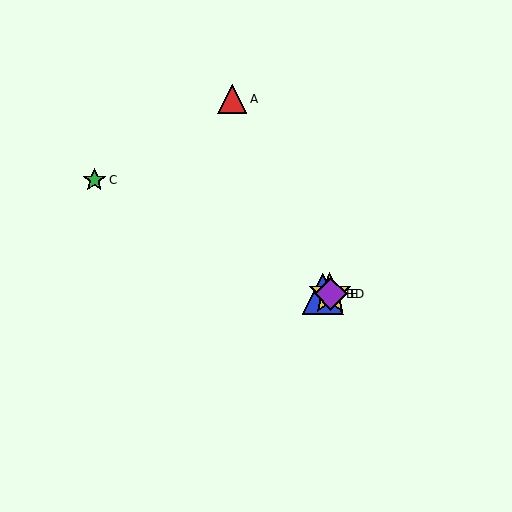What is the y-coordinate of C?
Object C is at y≈180.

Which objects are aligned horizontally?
Objects B, D, E are aligned horizontally.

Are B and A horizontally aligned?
No, B is at y≈294 and A is at y≈99.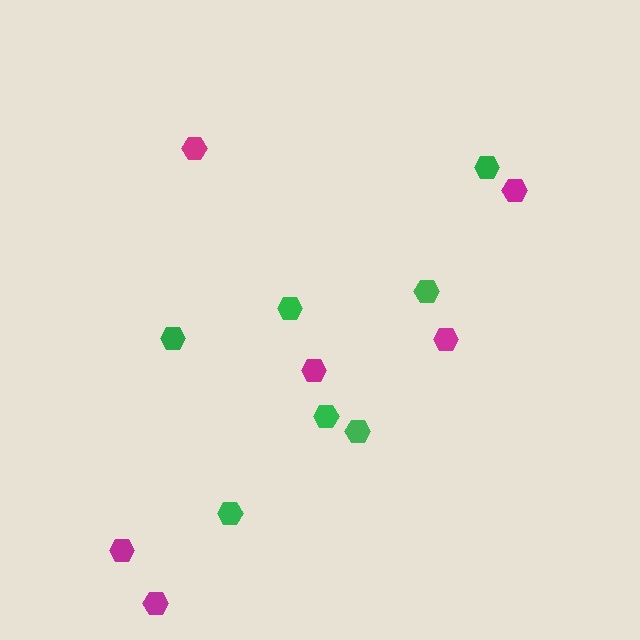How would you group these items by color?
There are 2 groups: one group of magenta hexagons (6) and one group of green hexagons (7).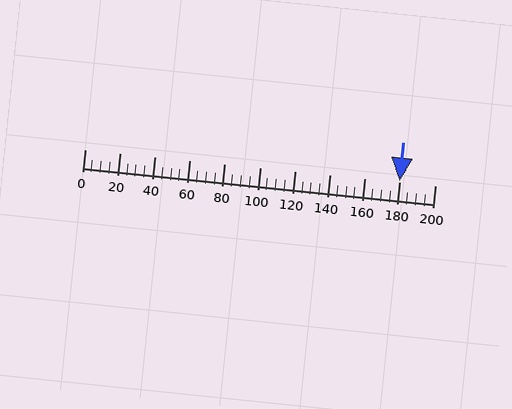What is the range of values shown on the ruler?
The ruler shows values from 0 to 200.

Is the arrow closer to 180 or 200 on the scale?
The arrow is closer to 180.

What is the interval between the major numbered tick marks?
The major tick marks are spaced 20 units apart.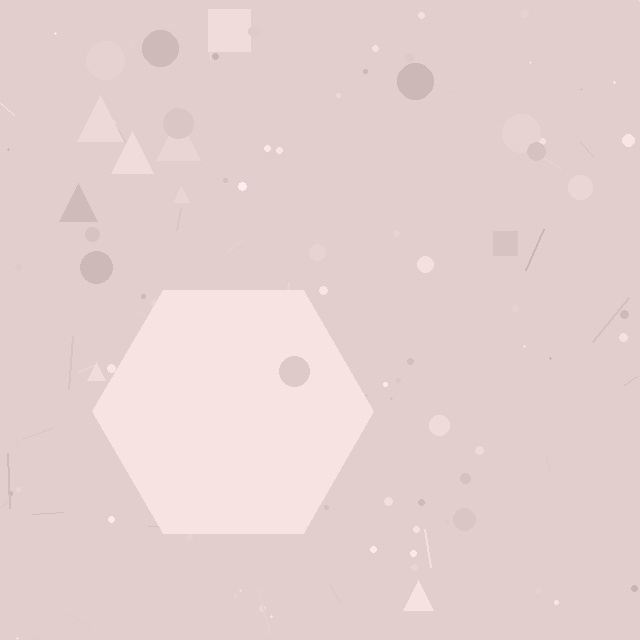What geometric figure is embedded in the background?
A hexagon is embedded in the background.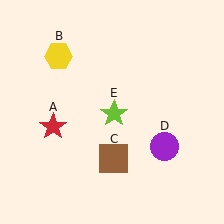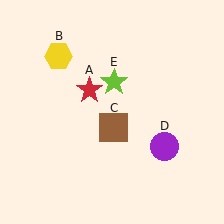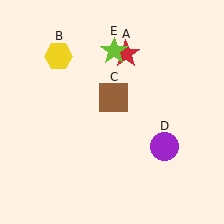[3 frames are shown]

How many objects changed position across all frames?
3 objects changed position: red star (object A), brown square (object C), lime star (object E).